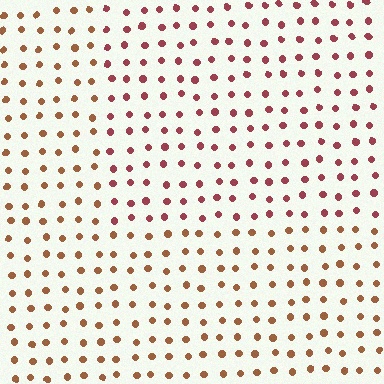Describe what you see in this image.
The image is filled with small brown elements in a uniform arrangement. A rectangle-shaped region is visible where the elements are tinted to a slightly different hue, forming a subtle color boundary.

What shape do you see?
I see a rectangle.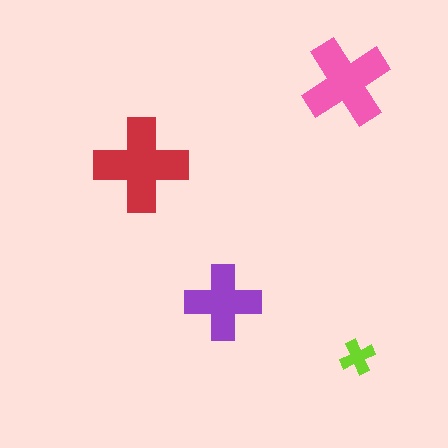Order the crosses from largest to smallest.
the red one, the pink one, the purple one, the lime one.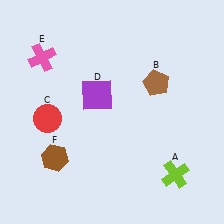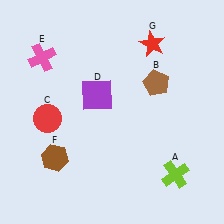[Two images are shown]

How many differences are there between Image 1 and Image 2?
There is 1 difference between the two images.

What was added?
A red star (G) was added in Image 2.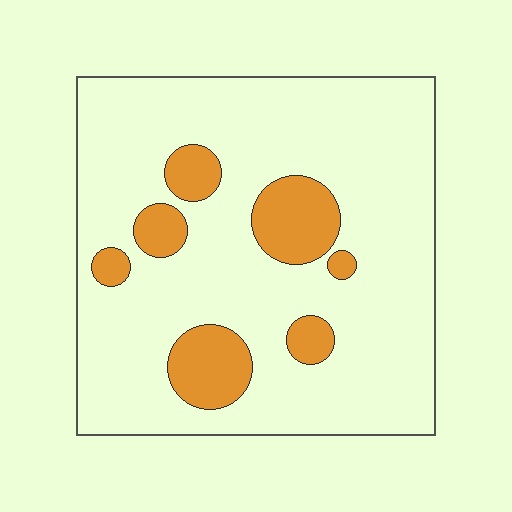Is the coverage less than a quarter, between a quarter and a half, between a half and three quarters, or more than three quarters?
Less than a quarter.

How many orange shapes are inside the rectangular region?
7.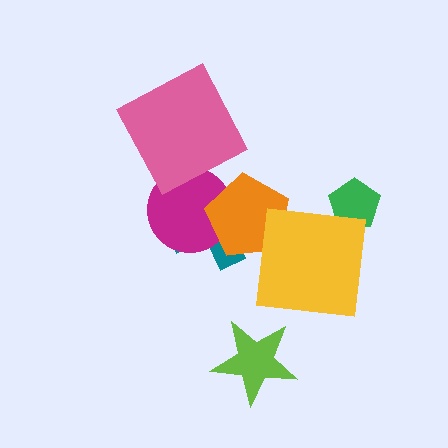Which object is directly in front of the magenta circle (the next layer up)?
The orange pentagon is directly in front of the magenta circle.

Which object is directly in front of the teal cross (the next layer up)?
The magenta circle is directly in front of the teal cross.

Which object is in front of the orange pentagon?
The yellow square is in front of the orange pentagon.